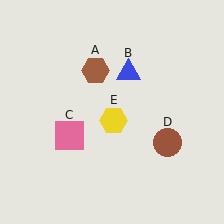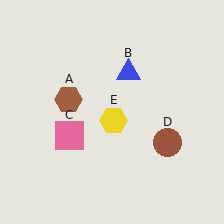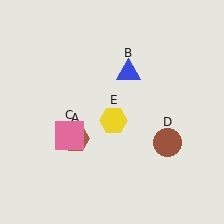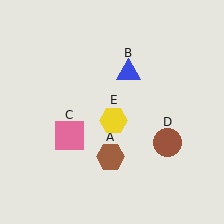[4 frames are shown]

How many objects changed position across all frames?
1 object changed position: brown hexagon (object A).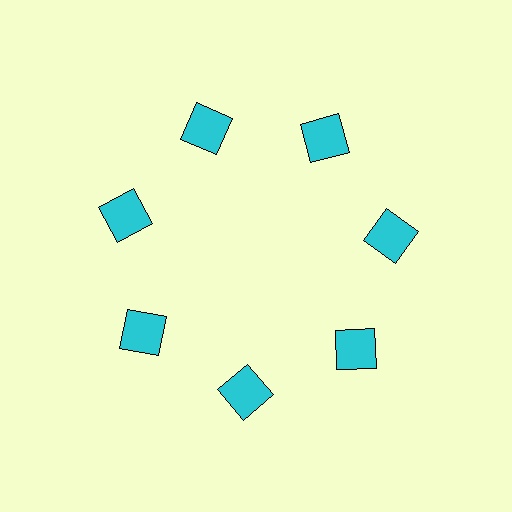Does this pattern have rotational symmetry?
Yes, this pattern has 7-fold rotational symmetry. It looks the same after rotating 51 degrees around the center.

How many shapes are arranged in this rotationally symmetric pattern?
There are 7 shapes, arranged in 7 groups of 1.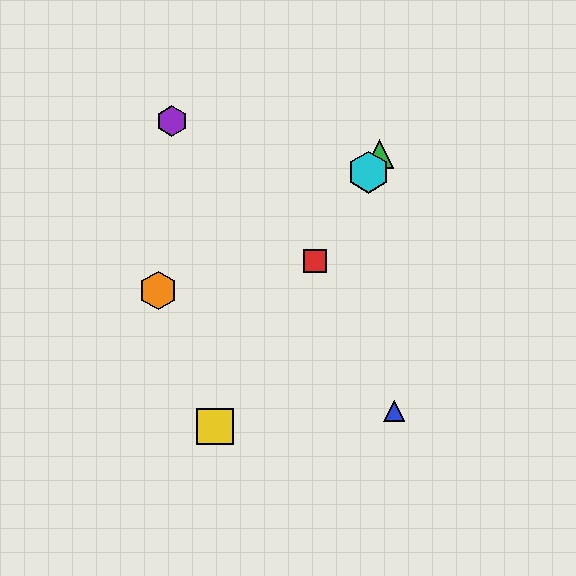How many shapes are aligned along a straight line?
4 shapes (the red square, the green triangle, the yellow square, the cyan hexagon) are aligned along a straight line.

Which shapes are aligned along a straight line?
The red square, the green triangle, the yellow square, the cyan hexagon are aligned along a straight line.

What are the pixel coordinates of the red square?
The red square is at (315, 261).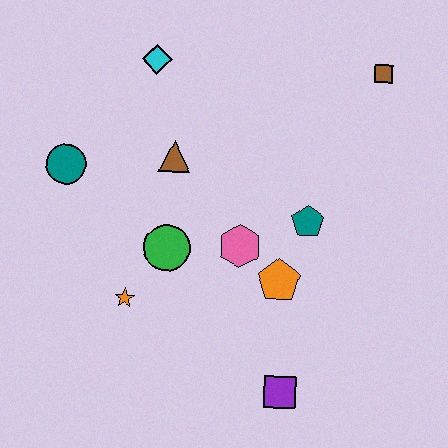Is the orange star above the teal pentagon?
No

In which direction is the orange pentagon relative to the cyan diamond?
The orange pentagon is below the cyan diamond.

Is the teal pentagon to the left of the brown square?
Yes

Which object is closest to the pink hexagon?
The orange pentagon is closest to the pink hexagon.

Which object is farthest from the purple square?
The cyan diamond is farthest from the purple square.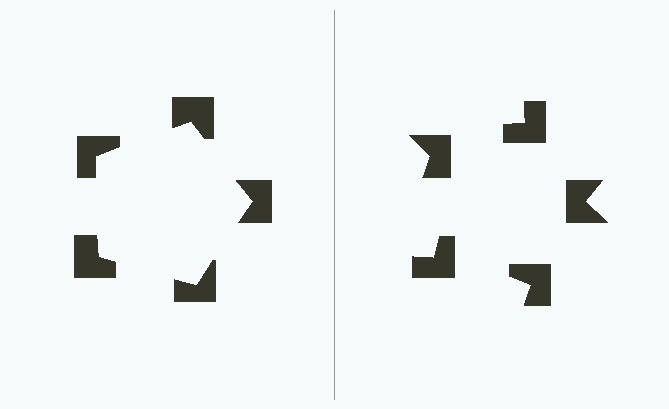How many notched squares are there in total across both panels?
10 — 5 on each side.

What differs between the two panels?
The notched squares are positioned identically on both sides; only the wedge orientations differ. On the left they align to a pentagon; on the right they are misaligned.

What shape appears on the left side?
An illusory pentagon.